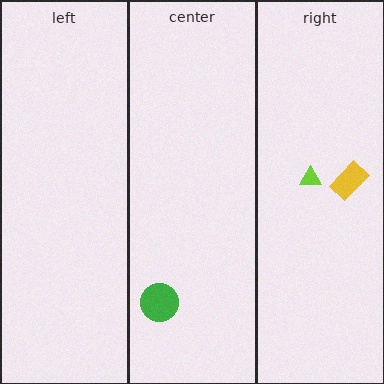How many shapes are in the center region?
1.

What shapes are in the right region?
The yellow rectangle, the lime triangle.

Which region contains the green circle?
The center region.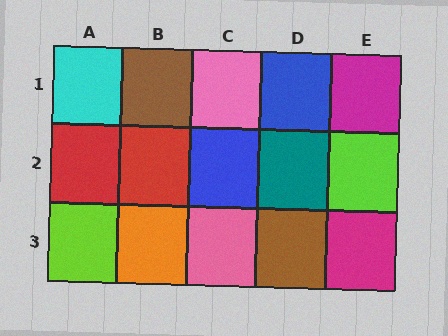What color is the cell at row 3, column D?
Brown.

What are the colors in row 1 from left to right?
Cyan, brown, pink, blue, magenta.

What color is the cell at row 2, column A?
Red.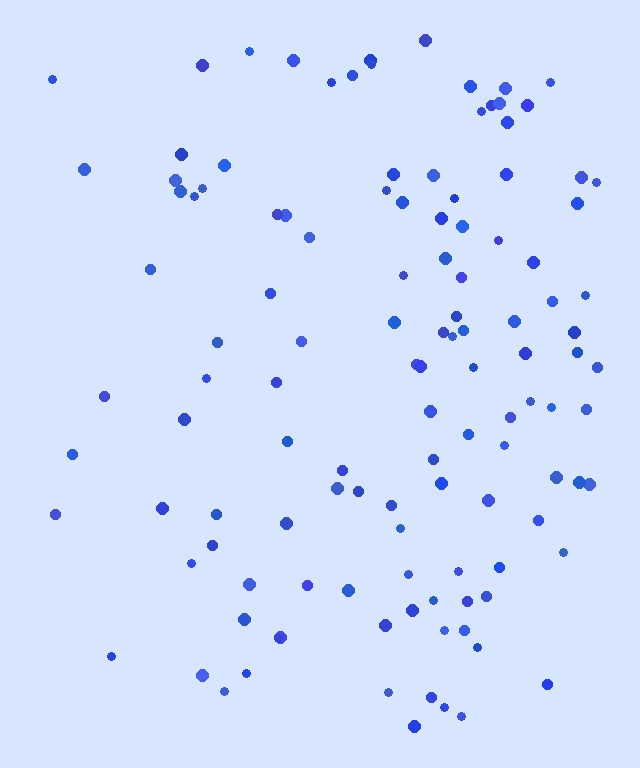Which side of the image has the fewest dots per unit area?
The left.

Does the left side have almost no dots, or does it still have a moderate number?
Still a moderate number, just noticeably fewer than the right.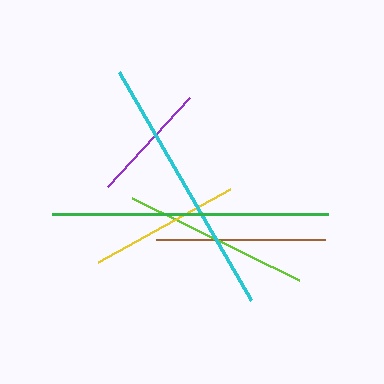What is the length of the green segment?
The green segment is approximately 276 pixels long.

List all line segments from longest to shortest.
From longest to shortest: green, cyan, lime, brown, yellow, purple.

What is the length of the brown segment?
The brown segment is approximately 169 pixels long.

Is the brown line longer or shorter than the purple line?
The brown line is longer than the purple line.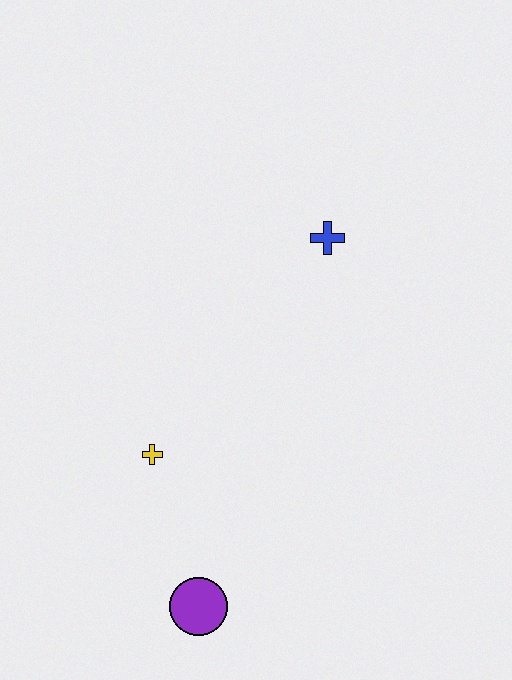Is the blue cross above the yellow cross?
Yes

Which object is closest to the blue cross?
The yellow cross is closest to the blue cross.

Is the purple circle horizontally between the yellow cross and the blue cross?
Yes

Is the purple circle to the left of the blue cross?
Yes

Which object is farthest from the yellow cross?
The blue cross is farthest from the yellow cross.